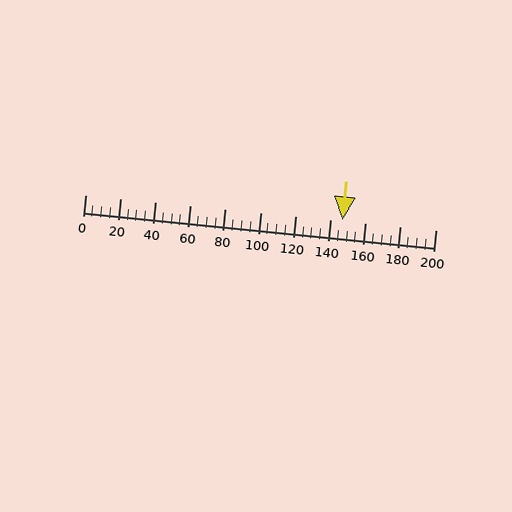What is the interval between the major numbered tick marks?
The major tick marks are spaced 20 units apart.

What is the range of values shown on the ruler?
The ruler shows values from 0 to 200.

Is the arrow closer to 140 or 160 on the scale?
The arrow is closer to 140.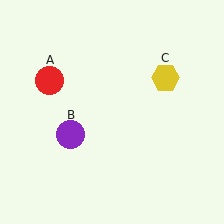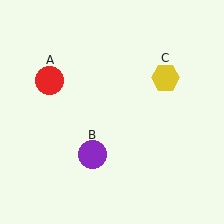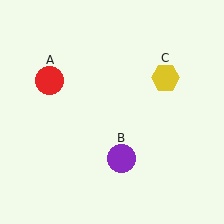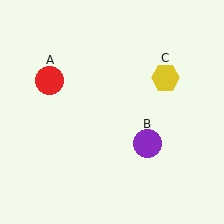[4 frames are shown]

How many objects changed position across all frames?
1 object changed position: purple circle (object B).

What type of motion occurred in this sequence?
The purple circle (object B) rotated counterclockwise around the center of the scene.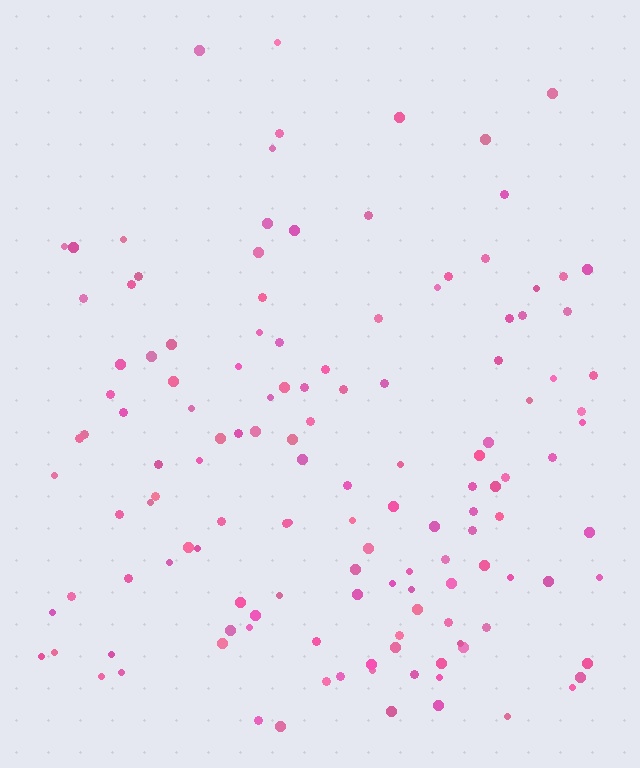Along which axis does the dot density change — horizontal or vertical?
Vertical.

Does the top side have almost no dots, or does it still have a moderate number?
Still a moderate number, just noticeably fewer than the bottom.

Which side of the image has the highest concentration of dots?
The bottom.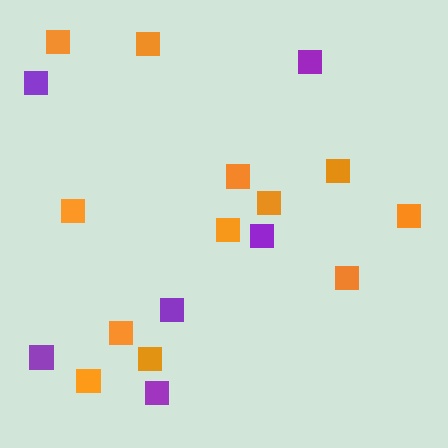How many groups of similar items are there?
There are 2 groups: one group of purple squares (6) and one group of orange squares (12).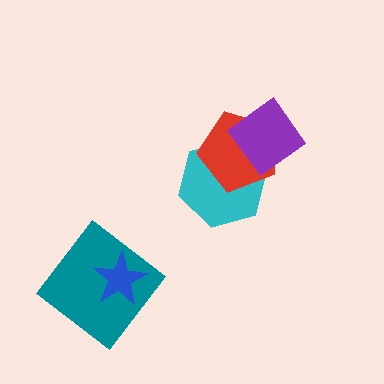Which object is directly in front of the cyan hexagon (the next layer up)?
The red pentagon is directly in front of the cyan hexagon.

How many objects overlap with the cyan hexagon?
2 objects overlap with the cyan hexagon.